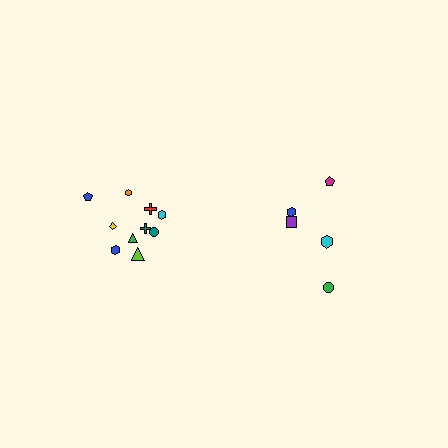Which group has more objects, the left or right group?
The left group.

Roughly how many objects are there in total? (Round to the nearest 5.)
Roughly 15 objects in total.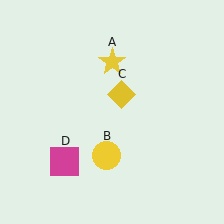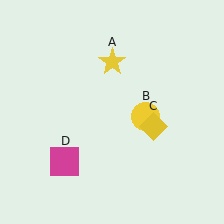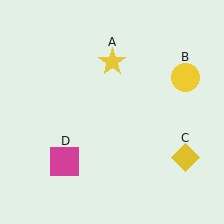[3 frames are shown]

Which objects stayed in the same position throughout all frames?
Yellow star (object A) and magenta square (object D) remained stationary.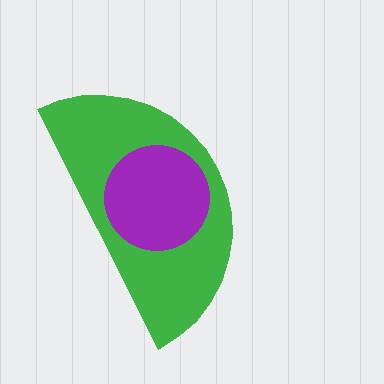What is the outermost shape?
The green semicircle.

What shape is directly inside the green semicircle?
The purple circle.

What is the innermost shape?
The purple circle.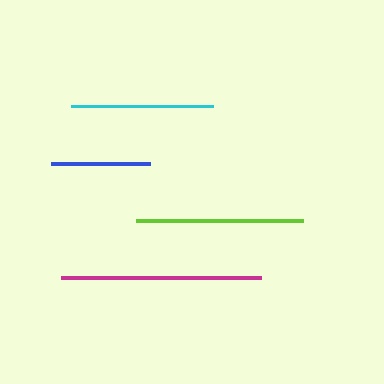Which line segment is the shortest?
The blue line is the shortest at approximately 99 pixels.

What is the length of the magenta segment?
The magenta segment is approximately 200 pixels long.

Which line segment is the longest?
The magenta line is the longest at approximately 200 pixels.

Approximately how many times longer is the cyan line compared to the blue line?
The cyan line is approximately 1.4 times the length of the blue line.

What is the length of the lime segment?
The lime segment is approximately 167 pixels long.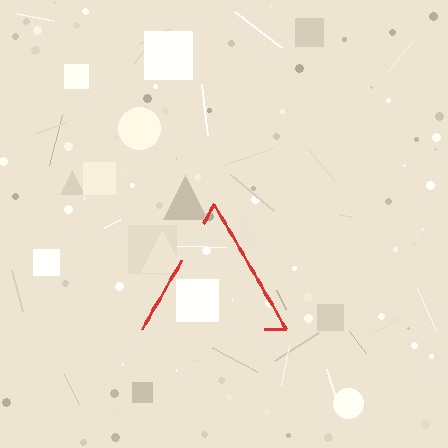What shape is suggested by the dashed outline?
The dashed outline suggests a triangle.